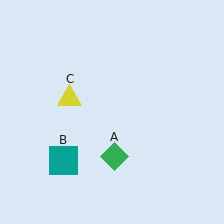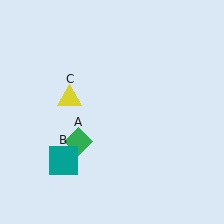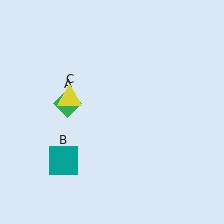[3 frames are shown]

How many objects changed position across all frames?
1 object changed position: green diamond (object A).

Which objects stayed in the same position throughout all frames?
Teal square (object B) and yellow triangle (object C) remained stationary.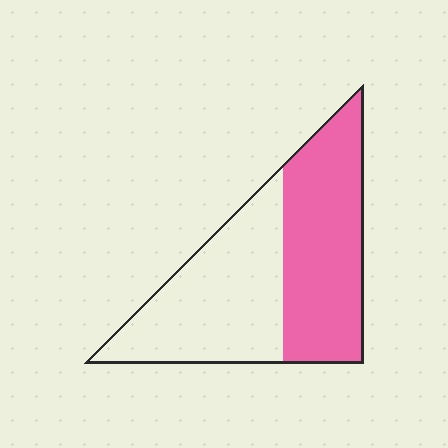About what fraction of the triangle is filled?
About one half (1/2).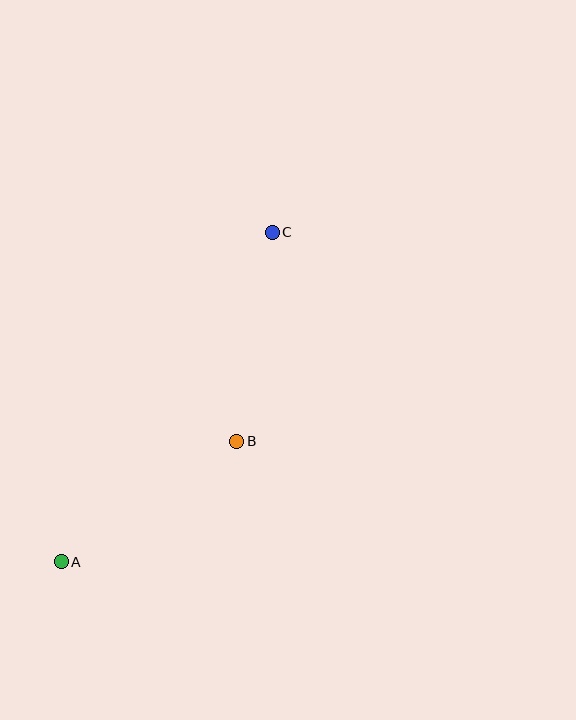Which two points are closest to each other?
Points B and C are closest to each other.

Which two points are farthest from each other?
Points A and C are farthest from each other.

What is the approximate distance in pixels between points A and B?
The distance between A and B is approximately 213 pixels.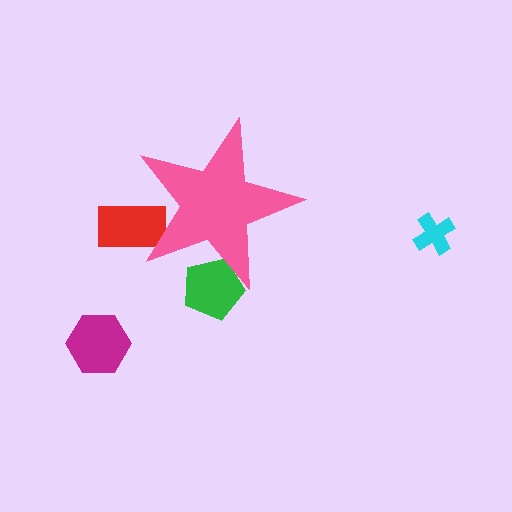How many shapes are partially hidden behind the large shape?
2 shapes are partially hidden.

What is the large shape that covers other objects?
A pink star.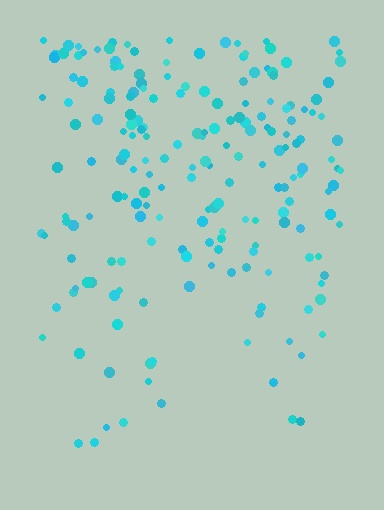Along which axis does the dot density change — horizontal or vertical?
Vertical.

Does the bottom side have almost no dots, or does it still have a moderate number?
Still a moderate number, just noticeably fewer than the top.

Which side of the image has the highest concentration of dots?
The top.